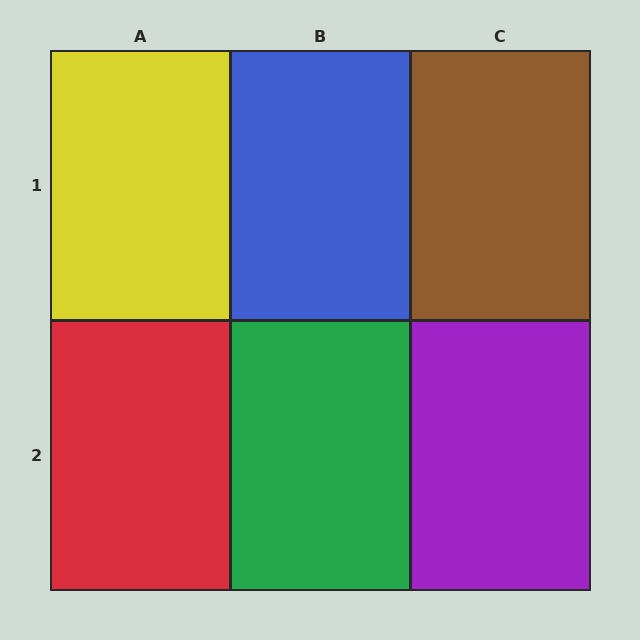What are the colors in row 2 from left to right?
Red, green, purple.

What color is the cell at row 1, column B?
Blue.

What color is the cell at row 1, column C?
Brown.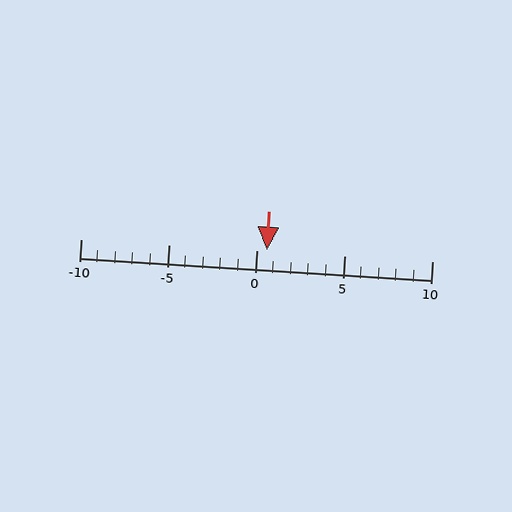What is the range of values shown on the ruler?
The ruler shows values from -10 to 10.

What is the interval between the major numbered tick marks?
The major tick marks are spaced 5 units apart.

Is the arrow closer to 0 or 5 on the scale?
The arrow is closer to 0.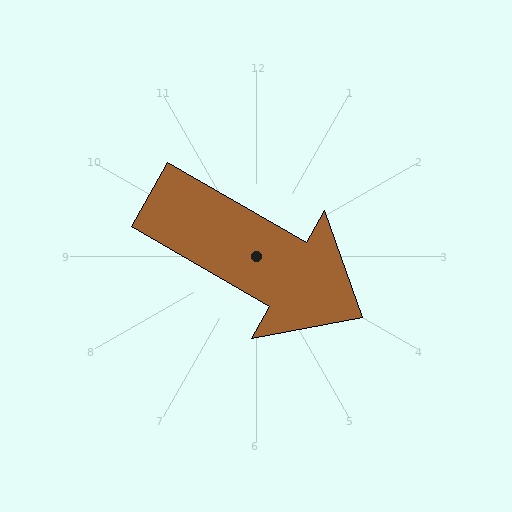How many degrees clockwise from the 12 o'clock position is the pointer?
Approximately 120 degrees.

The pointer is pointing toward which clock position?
Roughly 4 o'clock.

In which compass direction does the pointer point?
Southeast.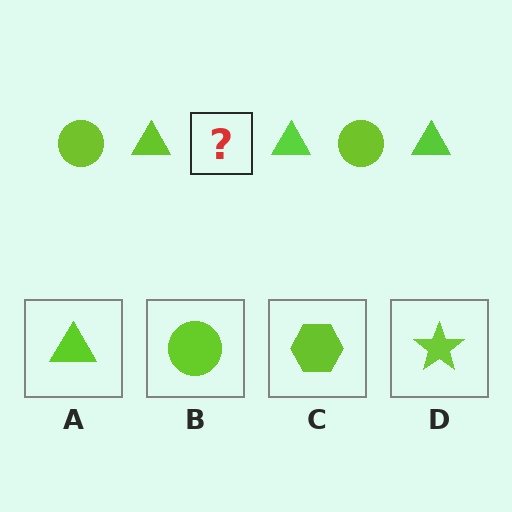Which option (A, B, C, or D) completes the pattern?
B.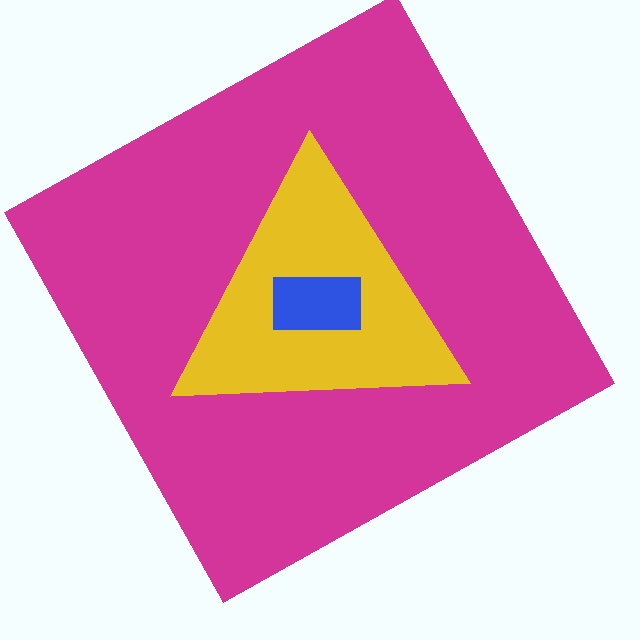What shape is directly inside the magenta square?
The yellow triangle.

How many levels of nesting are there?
3.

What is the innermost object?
The blue rectangle.